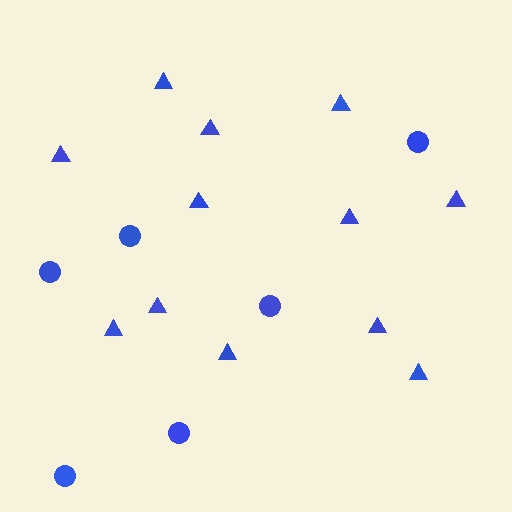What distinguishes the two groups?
There are 2 groups: one group of triangles (12) and one group of circles (6).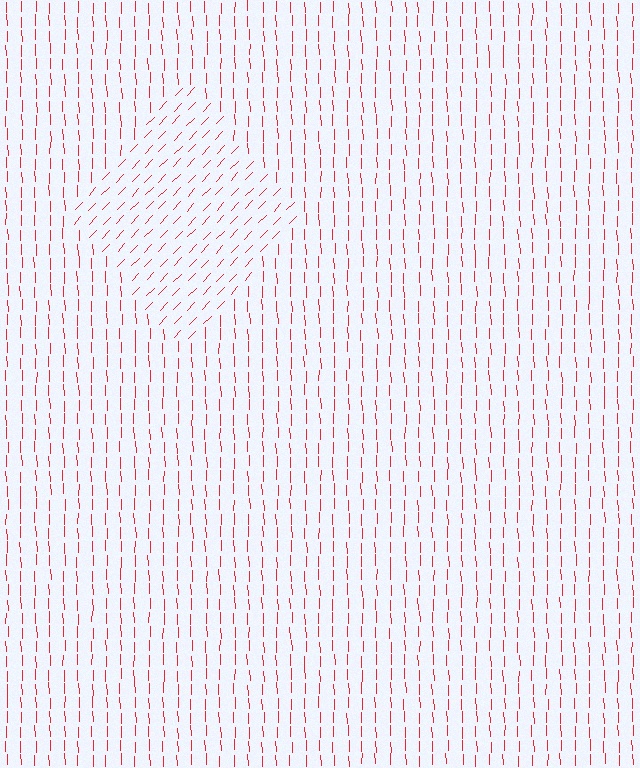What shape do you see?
I see a diamond.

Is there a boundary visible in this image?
Yes, there is a texture boundary formed by a change in line orientation.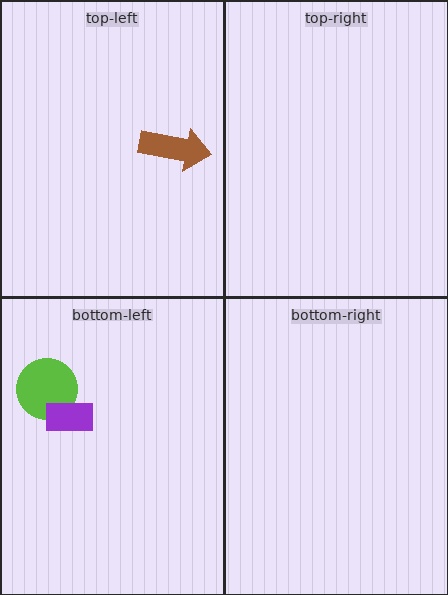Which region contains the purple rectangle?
The bottom-left region.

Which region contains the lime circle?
The bottom-left region.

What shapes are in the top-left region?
The brown arrow.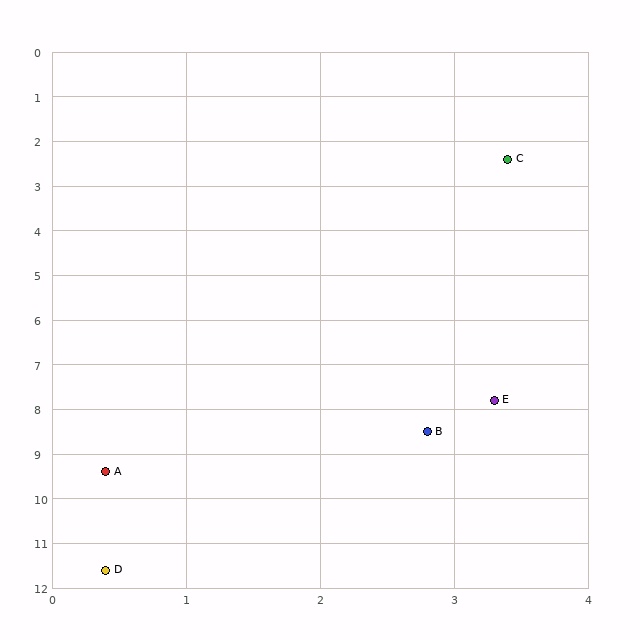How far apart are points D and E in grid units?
Points D and E are about 4.8 grid units apart.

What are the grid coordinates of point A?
Point A is at approximately (0.4, 9.4).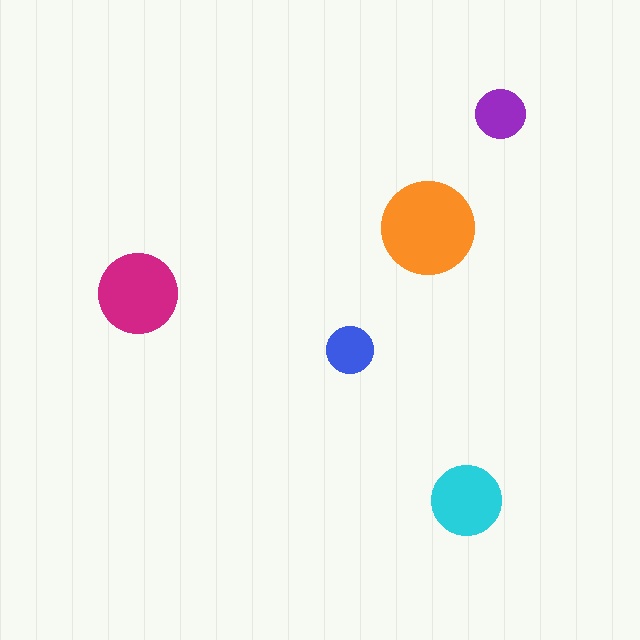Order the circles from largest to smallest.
the orange one, the magenta one, the cyan one, the purple one, the blue one.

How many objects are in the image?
There are 5 objects in the image.